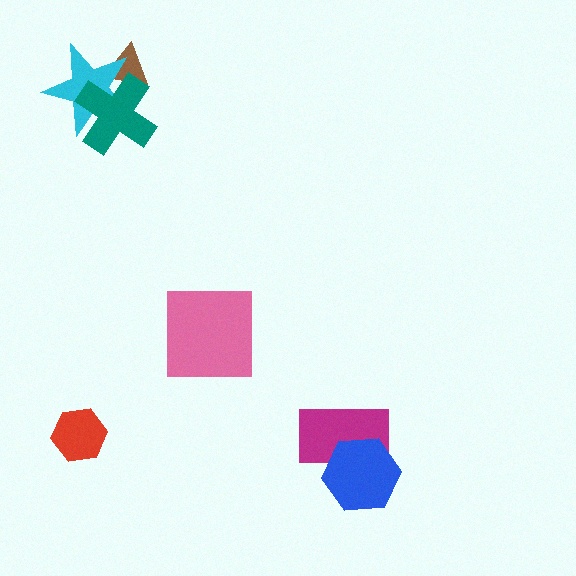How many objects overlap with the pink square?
0 objects overlap with the pink square.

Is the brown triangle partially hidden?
Yes, it is partially covered by another shape.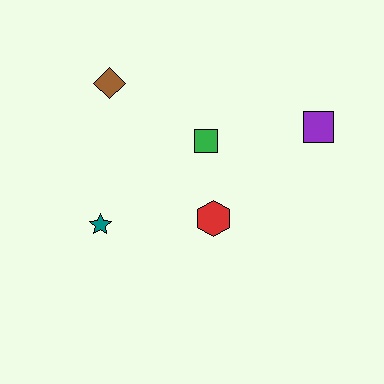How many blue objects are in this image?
There are no blue objects.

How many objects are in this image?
There are 5 objects.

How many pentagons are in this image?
There are no pentagons.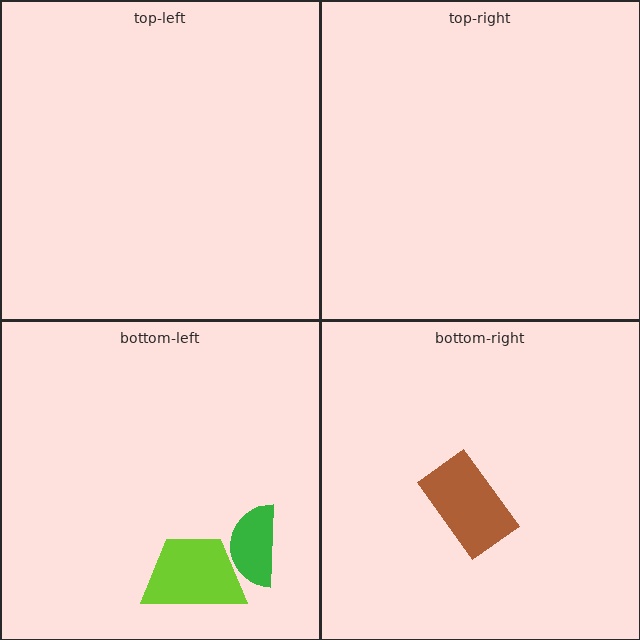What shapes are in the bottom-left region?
The green semicircle, the lime trapezoid.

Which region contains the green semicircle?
The bottom-left region.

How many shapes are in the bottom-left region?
2.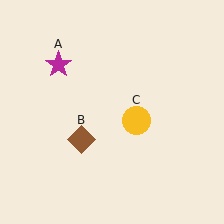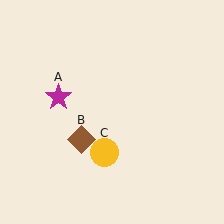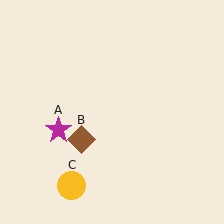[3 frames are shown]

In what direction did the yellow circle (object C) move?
The yellow circle (object C) moved down and to the left.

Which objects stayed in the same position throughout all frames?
Brown diamond (object B) remained stationary.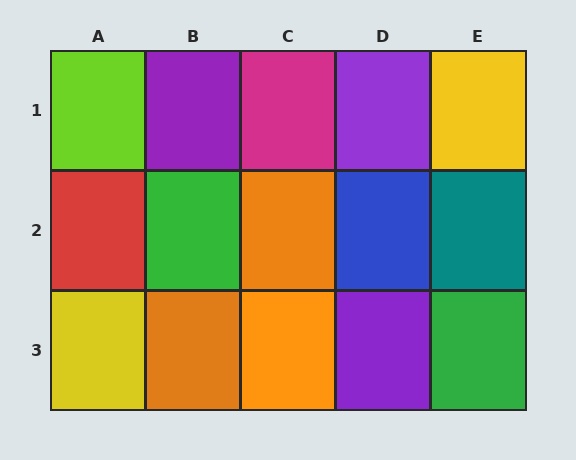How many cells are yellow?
2 cells are yellow.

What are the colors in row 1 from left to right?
Lime, purple, magenta, purple, yellow.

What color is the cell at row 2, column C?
Orange.